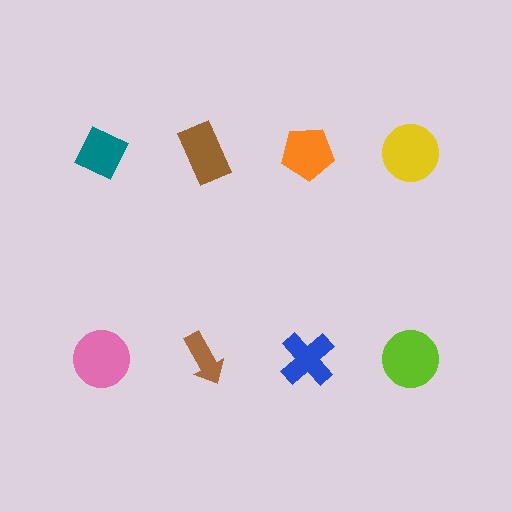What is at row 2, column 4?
A lime circle.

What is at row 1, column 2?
A brown rectangle.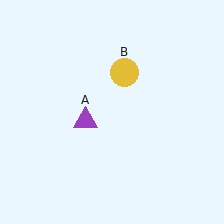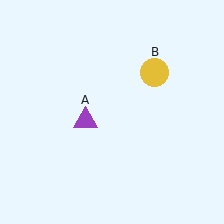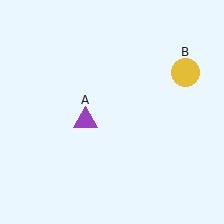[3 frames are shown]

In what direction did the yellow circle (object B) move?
The yellow circle (object B) moved right.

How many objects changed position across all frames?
1 object changed position: yellow circle (object B).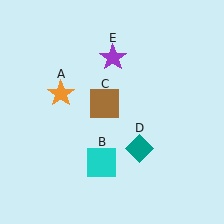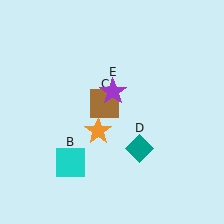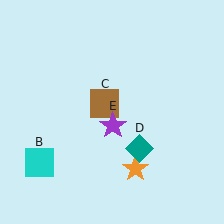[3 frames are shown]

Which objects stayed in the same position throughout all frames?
Brown square (object C) and teal diamond (object D) remained stationary.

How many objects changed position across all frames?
3 objects changed position: orange star (object A), cyan square (object B), purple star (object E).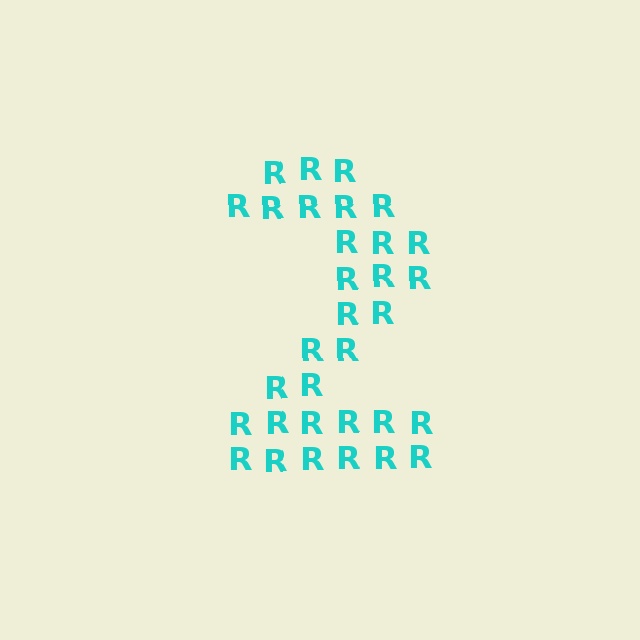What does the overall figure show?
The overall figure shows the digit 2.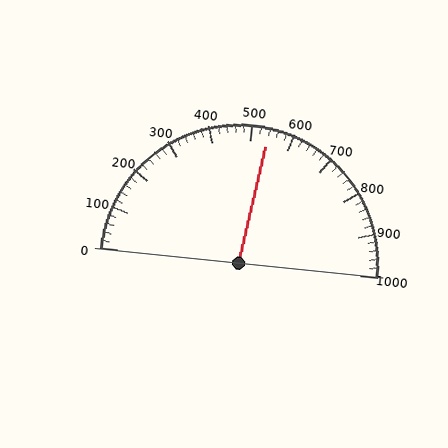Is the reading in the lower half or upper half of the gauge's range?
The reading is in the upper half of the range (0 to 1000).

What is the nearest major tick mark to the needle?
The nearest major tick mark is 500.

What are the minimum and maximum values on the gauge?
The gauge ranges from 0 to 1000.